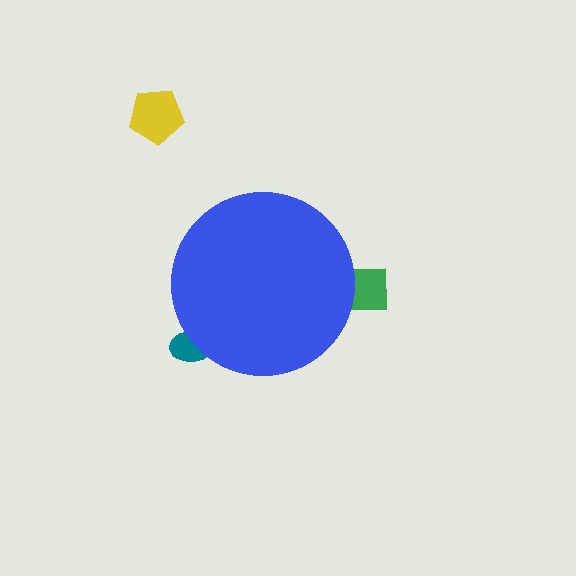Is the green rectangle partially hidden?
Yes, the green rectangle is partially hidden behind the blue circle.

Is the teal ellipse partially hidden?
Yes, the teal ellipse is partially hidden behind the blue circle.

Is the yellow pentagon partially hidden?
No, the yellow pentagon is fully visible.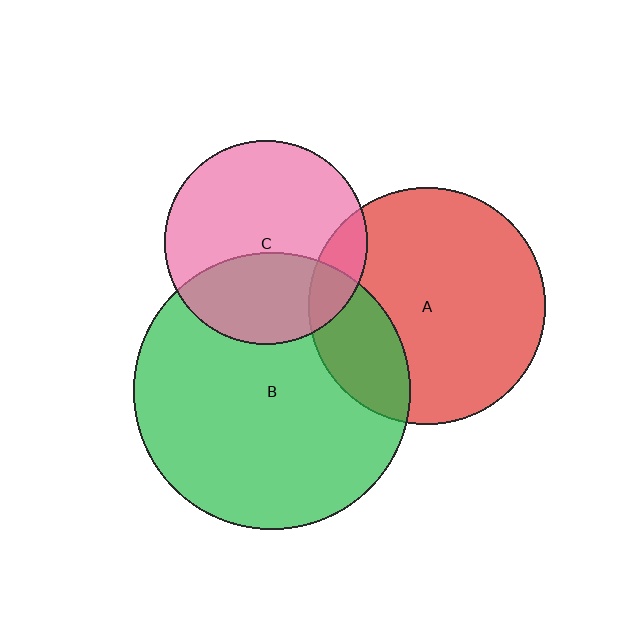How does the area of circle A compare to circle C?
Approximately 1.4 times.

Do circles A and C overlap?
Yes.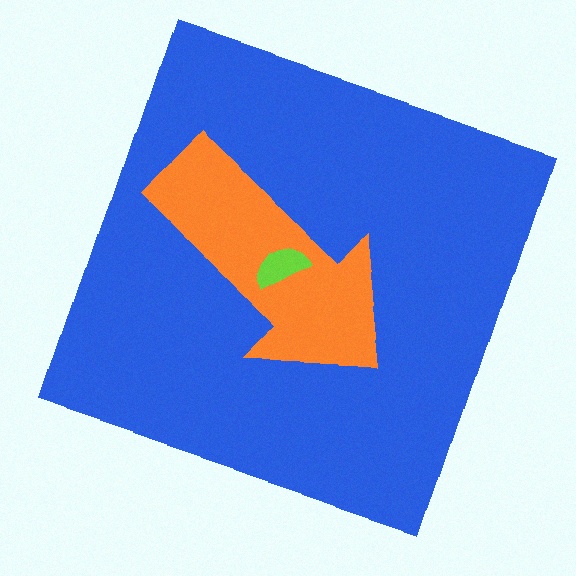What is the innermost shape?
The lime semicircle.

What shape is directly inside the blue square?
The orange arrow.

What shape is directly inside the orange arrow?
The lime semicircle.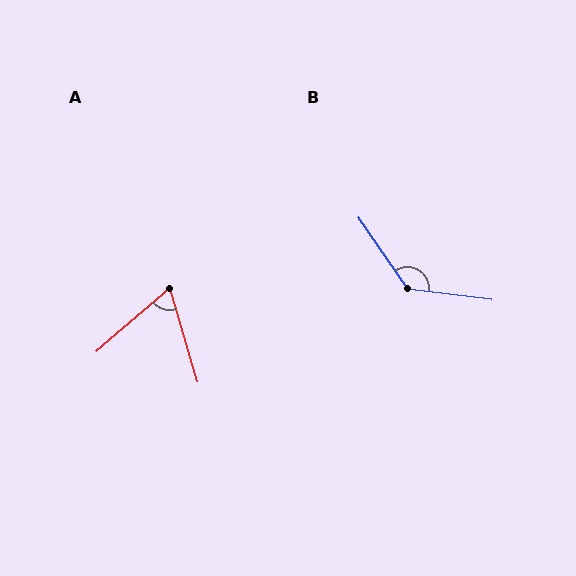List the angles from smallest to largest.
A (66°), B (132°).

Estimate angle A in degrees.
Approximately 66 degrees.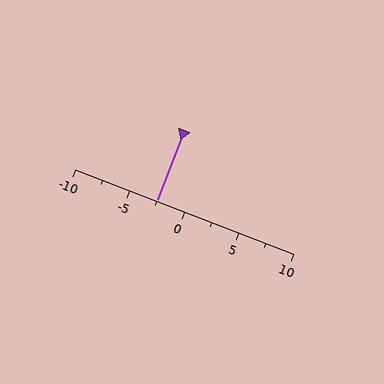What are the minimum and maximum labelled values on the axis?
The axis runs from -10 to 10.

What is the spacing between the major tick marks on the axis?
The major ticks are spaced 5 apart.